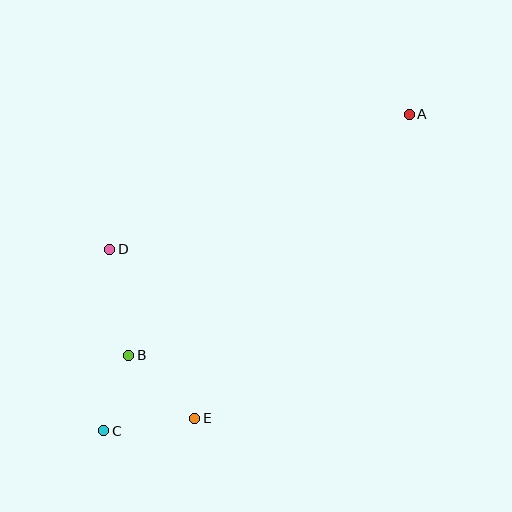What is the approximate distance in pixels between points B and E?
The distance between B and E is approximately 91 pixels.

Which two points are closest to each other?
Points B and C are closest to each other.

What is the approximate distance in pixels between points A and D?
The distance between A and D is approximately 329 pixels.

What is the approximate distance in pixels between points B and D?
The distance between B and D is approximately 108 pixels.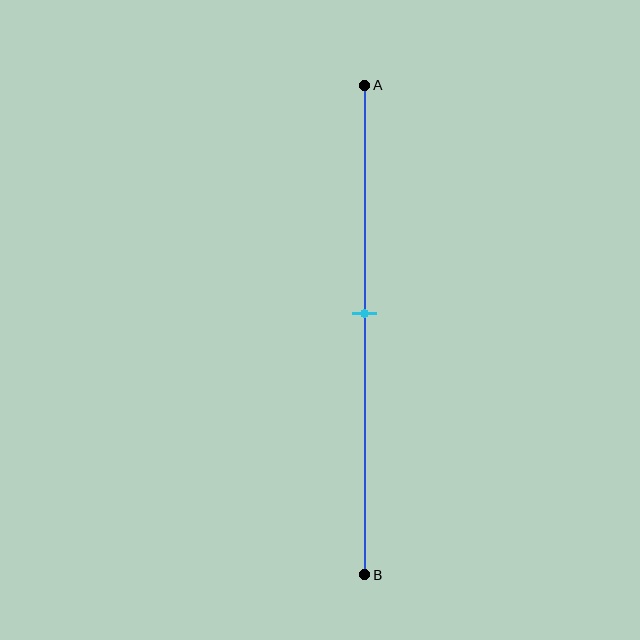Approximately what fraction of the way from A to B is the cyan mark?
The cyan mark is approximately 45% of the way from A to B.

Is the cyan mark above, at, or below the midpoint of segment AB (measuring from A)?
The cyan mark is above the midpoint of segment AB.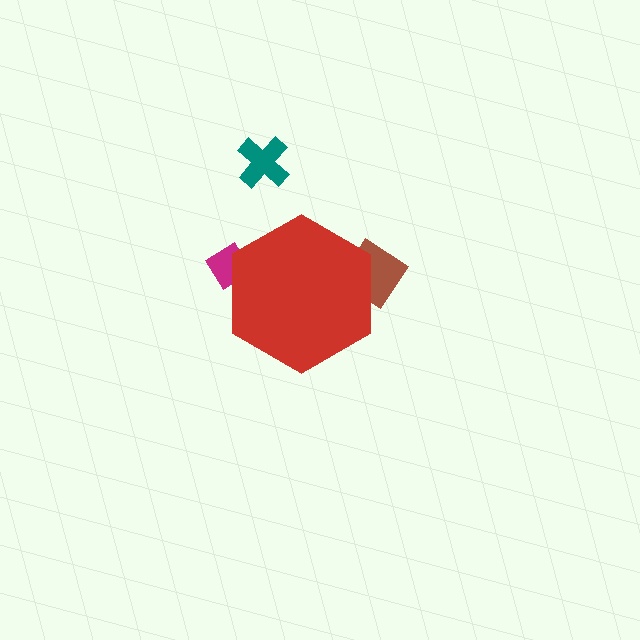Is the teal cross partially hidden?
No, the teal cross is fully visible.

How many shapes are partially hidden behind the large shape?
2 shapes are partially hidden.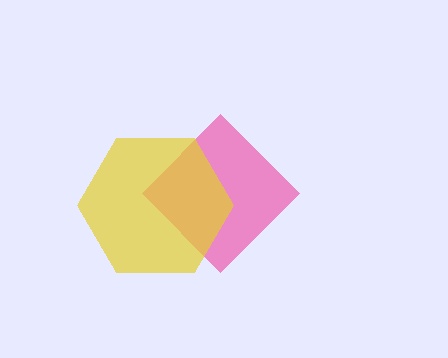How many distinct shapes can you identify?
There are 2 distinct shapes: a pink diamond, a yellow hexagon.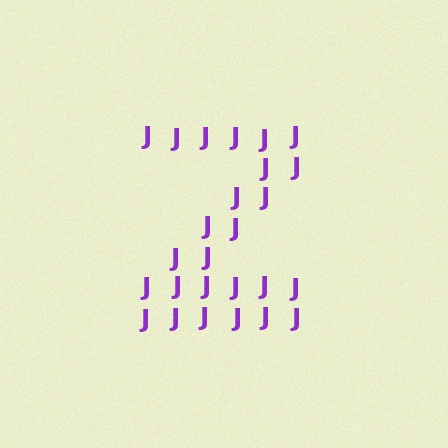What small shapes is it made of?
It is made of small letter J's.